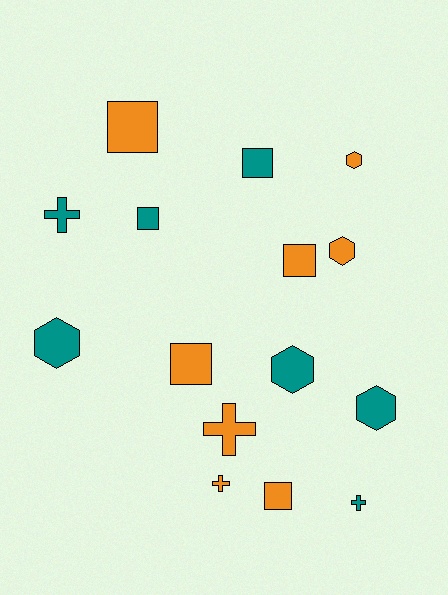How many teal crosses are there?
There are 2 teal crosses.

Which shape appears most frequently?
Square, with 6 objects.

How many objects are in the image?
There are 15 objects.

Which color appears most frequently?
Orange, with 8 objects.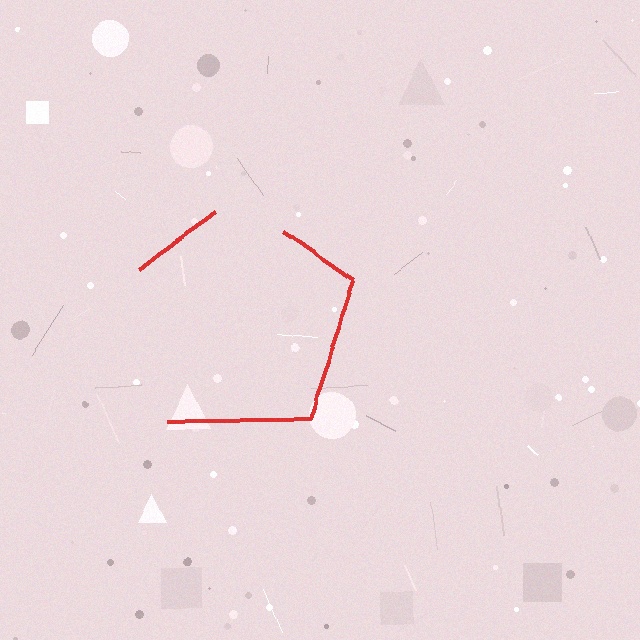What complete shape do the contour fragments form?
The contour fragments form a pentagon.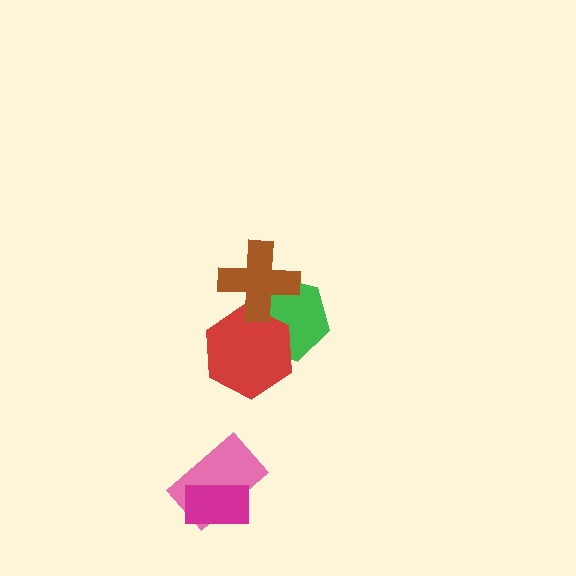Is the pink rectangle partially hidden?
Yes, it is partially covered by another shape.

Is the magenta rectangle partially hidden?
No, no other shape covers it.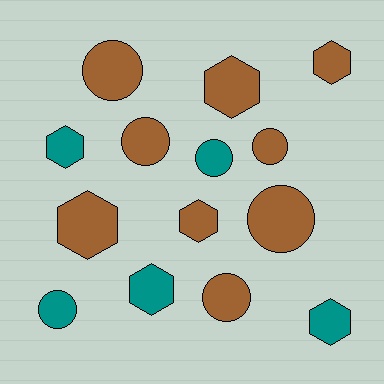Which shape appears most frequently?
Hexagon, with 7 objects.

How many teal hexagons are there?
There are 3 teal hexagons.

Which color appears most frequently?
Brown, with 9 objects.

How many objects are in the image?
There are 14 objects.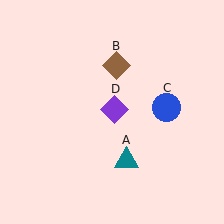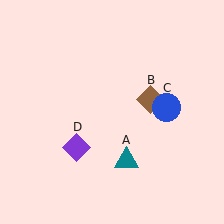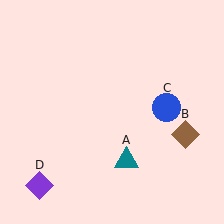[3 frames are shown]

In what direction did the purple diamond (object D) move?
The purple diamond (object D) moved down and to the left.